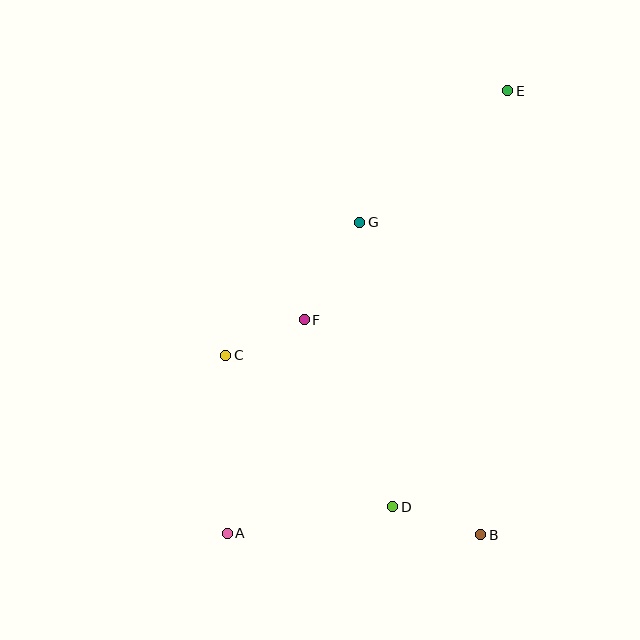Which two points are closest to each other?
Points C and F are closest to each other.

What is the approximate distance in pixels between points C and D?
The distance between C and D is approximately 225 pixels.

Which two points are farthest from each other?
Points A and E are farthest from each other.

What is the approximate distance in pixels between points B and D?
The distance between B and D is approximately 92 pixels.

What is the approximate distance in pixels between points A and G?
The distance between A and G is approximately 338 pixels.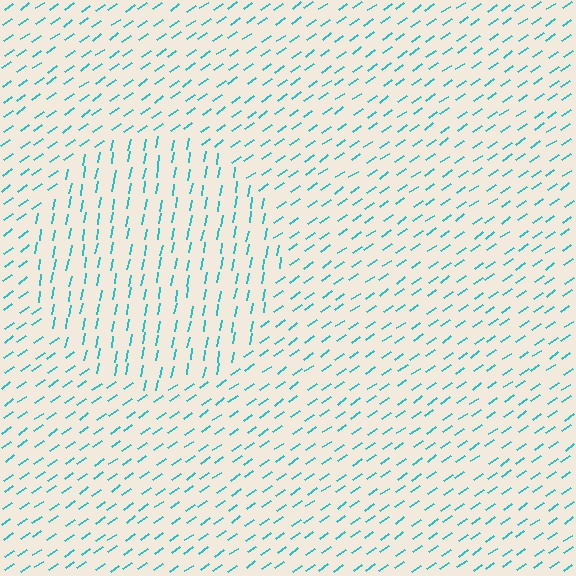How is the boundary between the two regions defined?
The boundary is defined purely by a change in line orientation (approximately 45 degrees difference). All lines are the same color and thickness.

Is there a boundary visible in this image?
Yes, there is a texture boundary formed by a change in line orientation.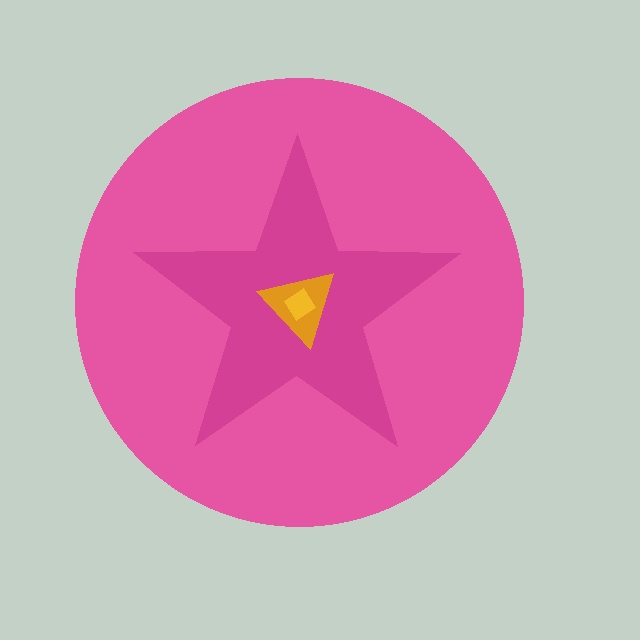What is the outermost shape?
The pink circle.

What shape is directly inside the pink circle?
The magenta star.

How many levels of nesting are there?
4.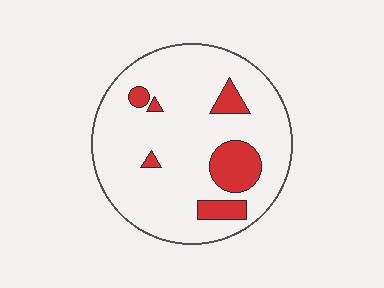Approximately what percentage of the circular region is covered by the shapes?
Approximately 15%.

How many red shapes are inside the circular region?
6.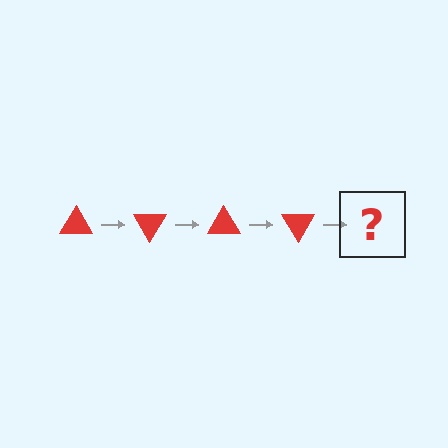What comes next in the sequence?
The next element should be a red triangle rotated 240 degrees.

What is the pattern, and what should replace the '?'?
The pattern is that the triangle rotates 60 degrees each step. The '?' should be a red triangle rotated 240 degrees.